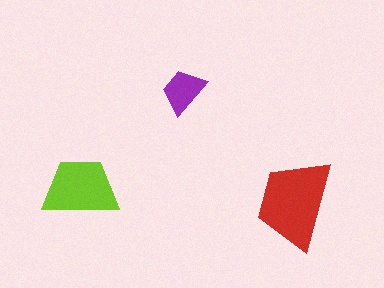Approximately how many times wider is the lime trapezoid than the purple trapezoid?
About 1.5 times wider.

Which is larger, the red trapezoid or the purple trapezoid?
The red one.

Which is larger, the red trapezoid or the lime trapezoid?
The red one.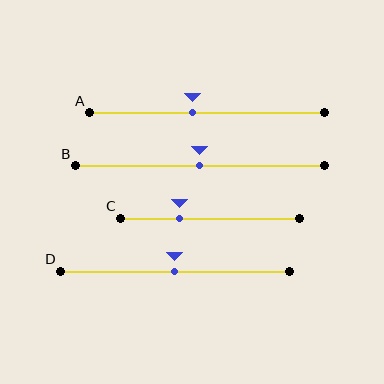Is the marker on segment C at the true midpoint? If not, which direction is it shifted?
No, the marker on segment C is shifted to the left by about 17% of the segment length.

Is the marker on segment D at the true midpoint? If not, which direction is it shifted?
Yes, the marker on segment D is at the true midpoint.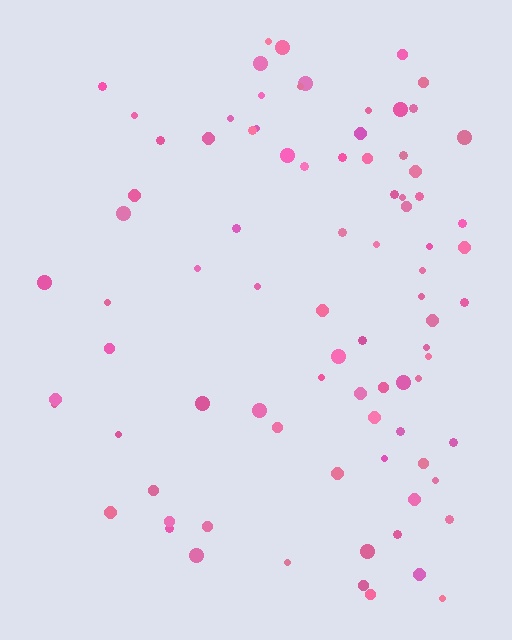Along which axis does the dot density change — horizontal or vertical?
Horizontal.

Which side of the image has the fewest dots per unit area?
The left.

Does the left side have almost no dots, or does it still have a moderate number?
Still a moderate number, just noticeably fewer than the right.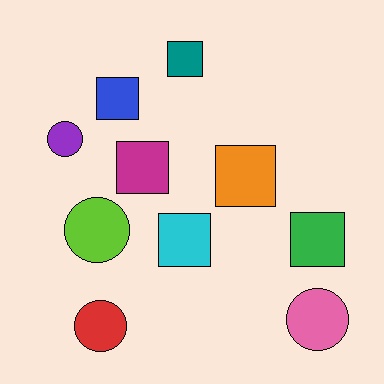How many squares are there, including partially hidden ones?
There are 6 squares.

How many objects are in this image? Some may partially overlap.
There are 10 objects.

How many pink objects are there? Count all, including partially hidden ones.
There is 1 pink object.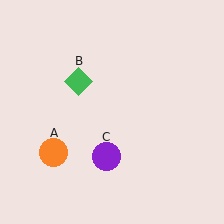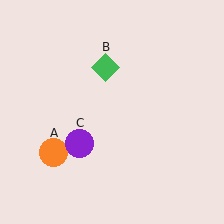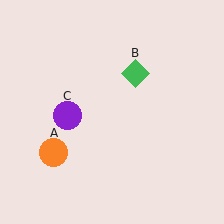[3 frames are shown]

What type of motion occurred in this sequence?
The green diamond (object B), purple circle (object C) rotated clockwise around the center of the scene.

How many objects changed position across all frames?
2 objects changed position: green diamond (object B), purple circle (object C).